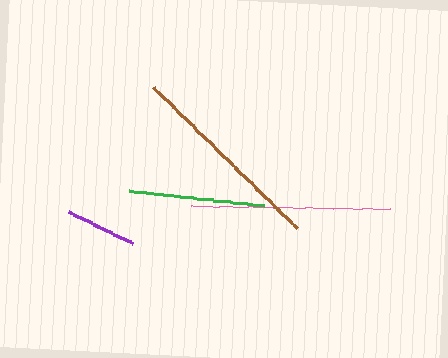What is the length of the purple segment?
The purple segment is approximately 71 pixels long.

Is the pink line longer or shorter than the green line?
The pink line is longer than the green line.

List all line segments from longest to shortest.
From longest to shortest: brown, pink, green, purple.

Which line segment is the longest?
The brown line is the longest at approximately 200 pixels.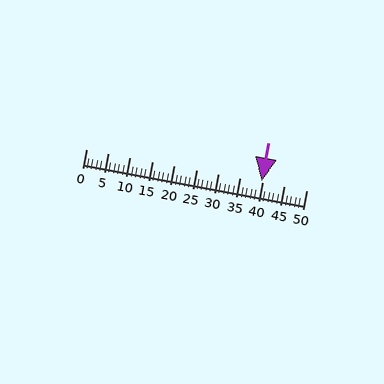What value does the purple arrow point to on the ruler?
The purple arrow points to approximately 40.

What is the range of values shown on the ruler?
The ruler shows values from 0 to 50.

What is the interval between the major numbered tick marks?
The major tick marks are spaced 5 units apart.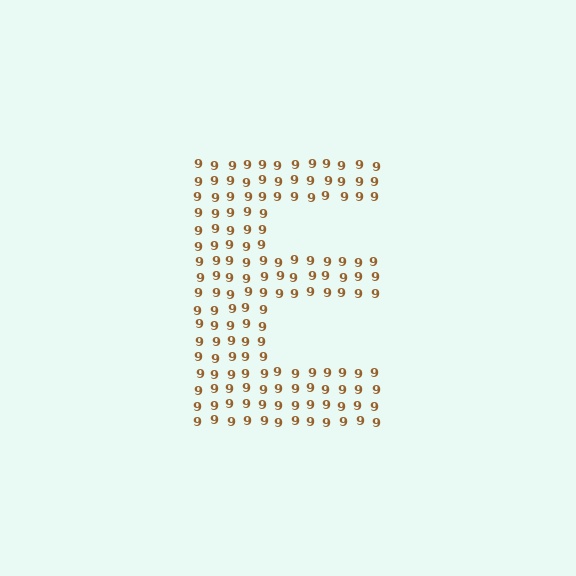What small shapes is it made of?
It is made of small digit 9's.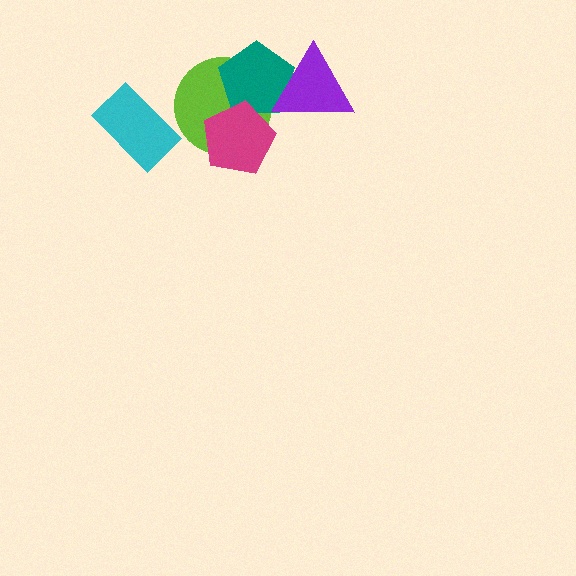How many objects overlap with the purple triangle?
1 object overlaps with the purple triangle.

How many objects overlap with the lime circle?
2 objects overlap with the lime circle.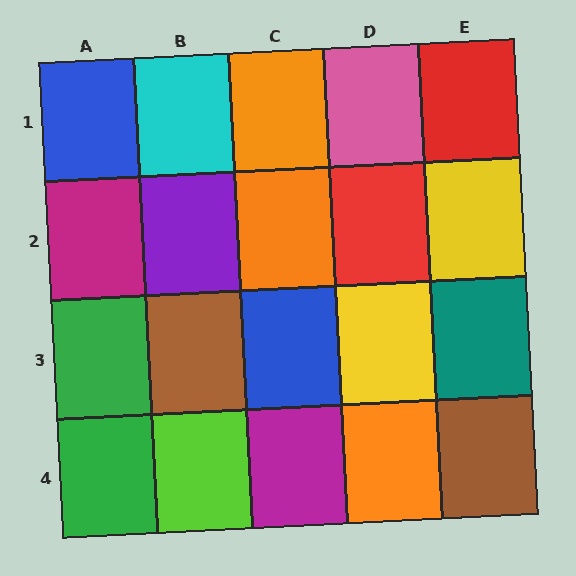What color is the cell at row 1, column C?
Orange.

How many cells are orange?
3 cells are orange.